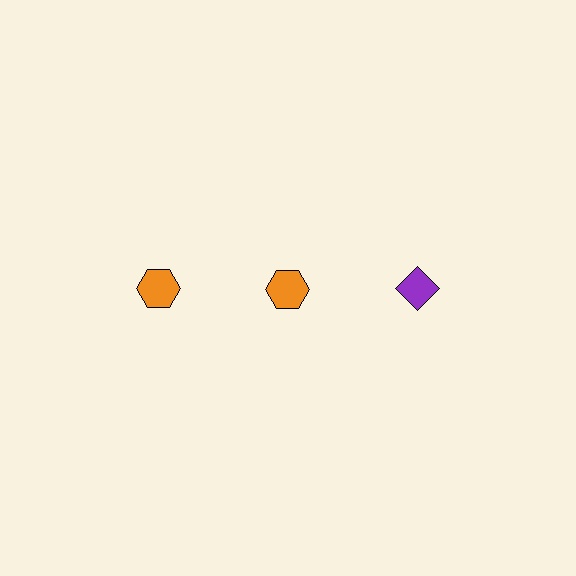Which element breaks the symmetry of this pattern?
The purple diamond in the top row, center column breaks the symmetry. All other shapes are orange hexagons.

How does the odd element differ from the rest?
It differs in both color (purple instead of orange) and shape (diamond instead of hexagon).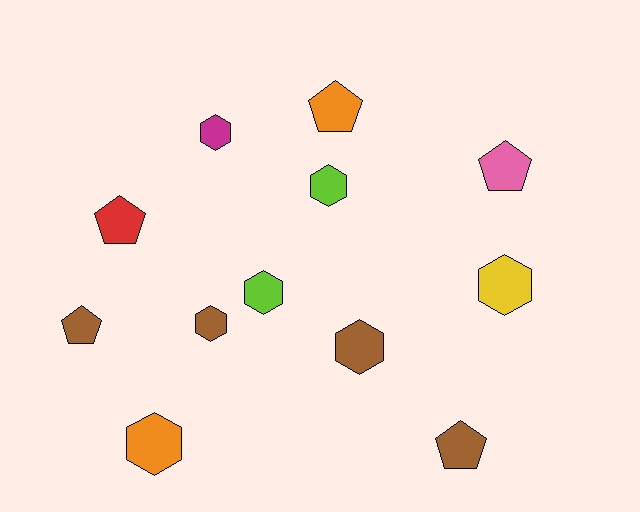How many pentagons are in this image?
There are 5 pentagons.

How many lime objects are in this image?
There are 2 lime objects.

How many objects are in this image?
There are 12 objects.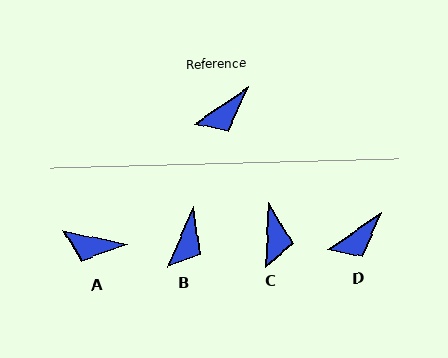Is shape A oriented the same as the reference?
No, it is off by about 46 degrees.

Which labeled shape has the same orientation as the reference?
D.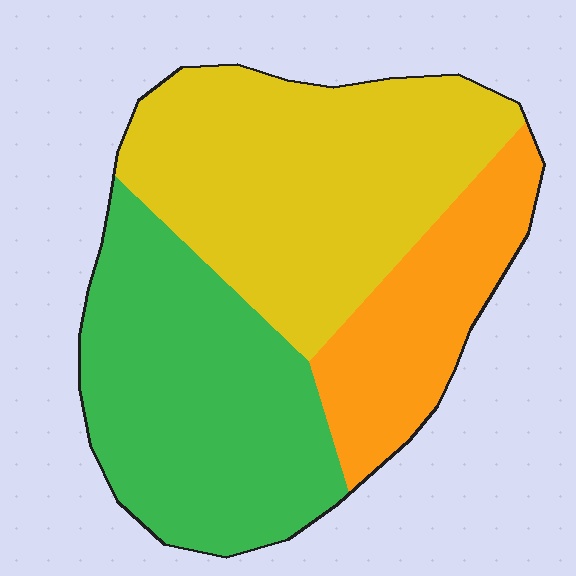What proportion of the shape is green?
Green takes up about three eighths (3/8) of the shape.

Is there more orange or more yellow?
Yellow.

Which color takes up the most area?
Yellow, at roughly 40%.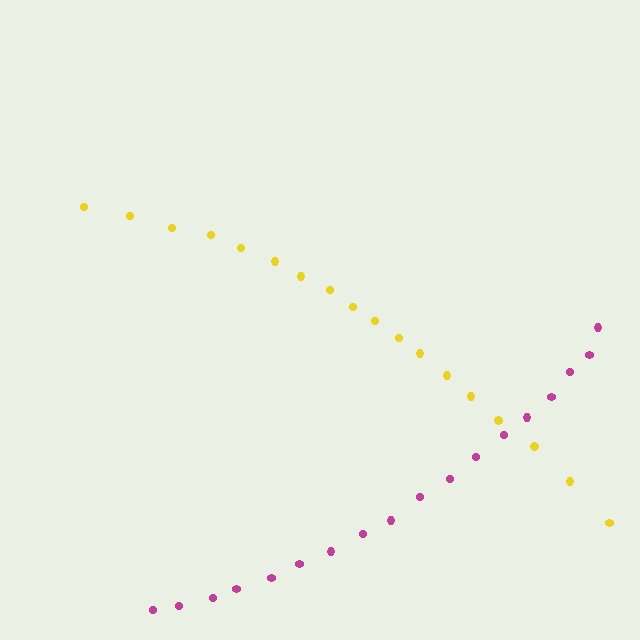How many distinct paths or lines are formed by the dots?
There are 2 distinct paths.